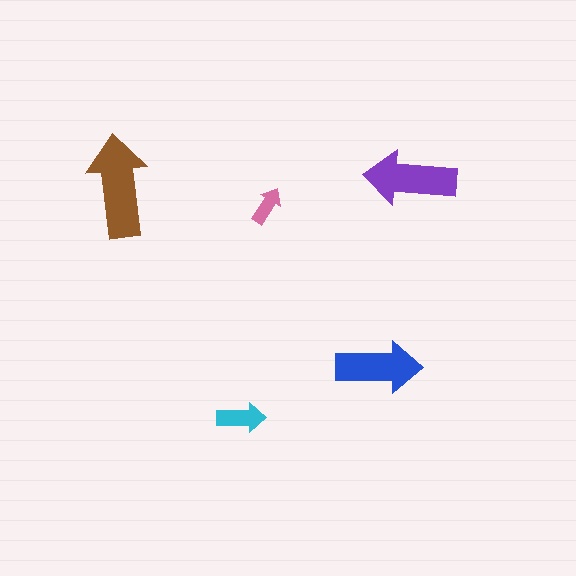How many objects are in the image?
There are 5 objects in the image.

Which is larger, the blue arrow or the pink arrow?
The blue one.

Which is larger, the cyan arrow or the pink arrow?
The cyan one.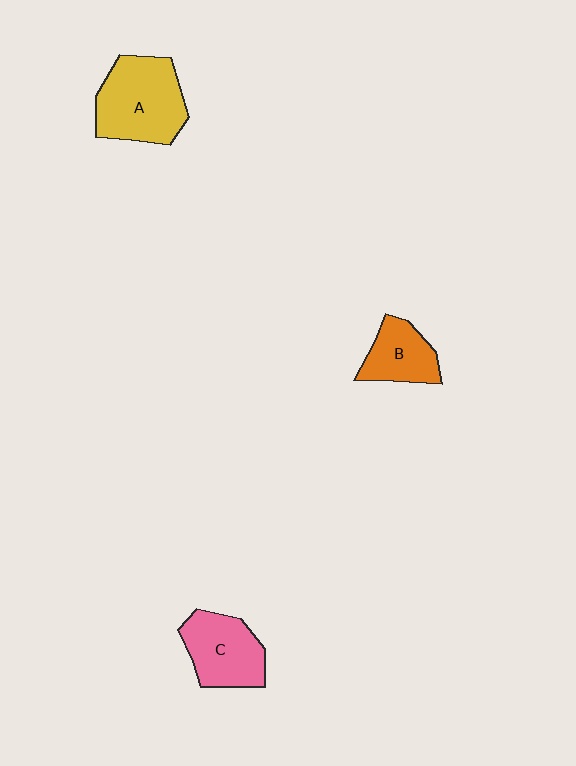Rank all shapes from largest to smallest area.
From largest to smallest: A (yellow), C (pink), B (orange).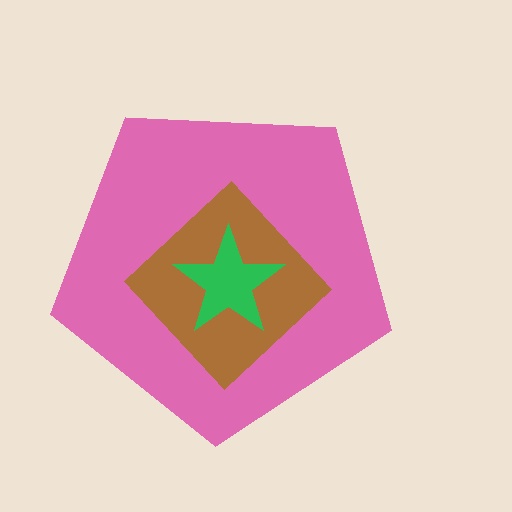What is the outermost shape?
The pink pentagon.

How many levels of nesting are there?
3.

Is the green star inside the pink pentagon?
Yes.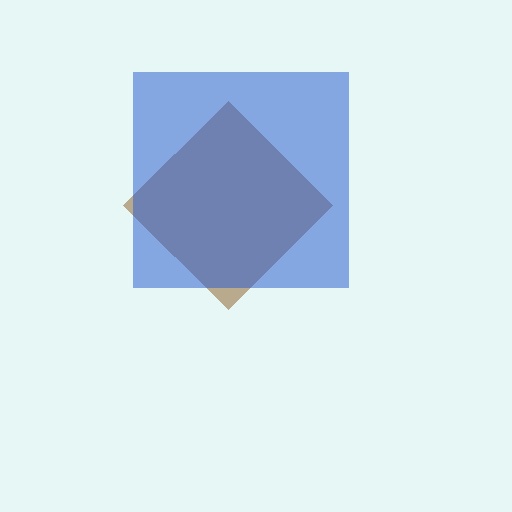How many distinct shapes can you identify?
There are 2 distinct shapes: a brown diamond, a blue square.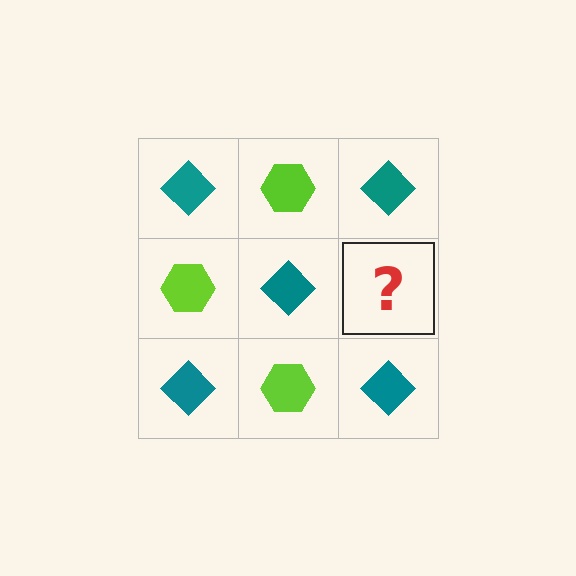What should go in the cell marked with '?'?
The missing cell should contain a lime hexagon.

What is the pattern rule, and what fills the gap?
The rule is that it alternates teal diamond and lime hexagon in a checkerboard pattern. The gap should be filled with a lime hexagon.